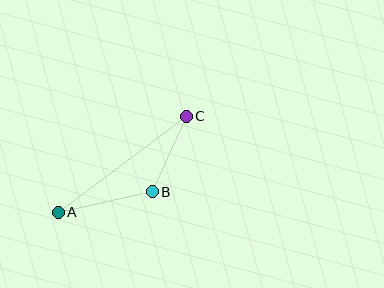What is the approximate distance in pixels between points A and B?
The distance between A and B is approximately 96 pixels.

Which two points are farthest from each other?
Points A and C are farthest from each other.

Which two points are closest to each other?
Points B and C are closest to each other.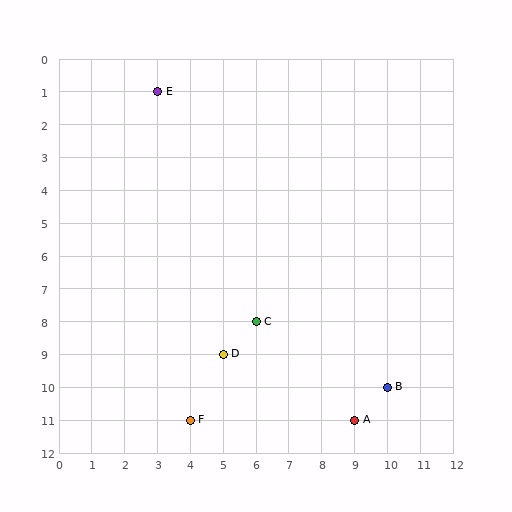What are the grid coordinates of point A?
Point A is at grid coordinates (9, 11).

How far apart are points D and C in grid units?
Points D and C are 1 column and 1 row apart (about 1.4 grid units diagonally).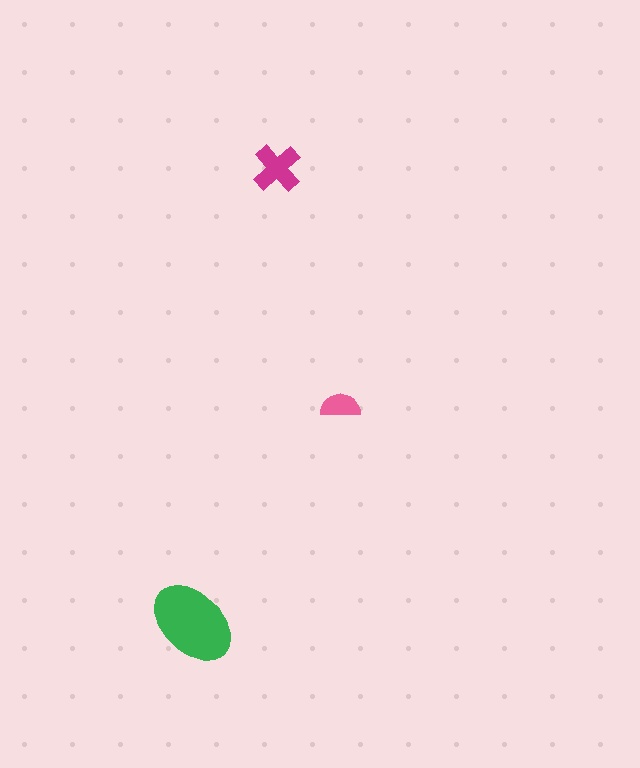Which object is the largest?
The green ellipse.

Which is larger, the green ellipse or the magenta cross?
The green ellipse.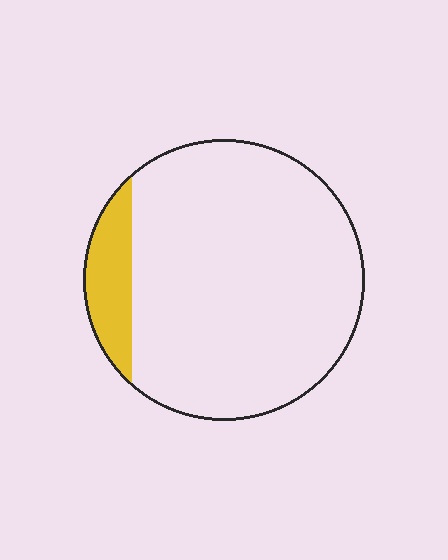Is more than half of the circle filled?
No.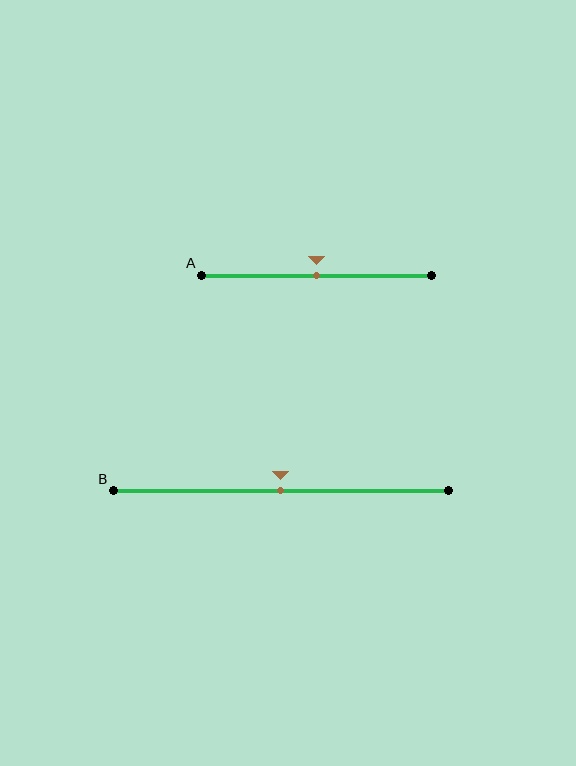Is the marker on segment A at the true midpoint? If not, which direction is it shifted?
Yes, the marker on segment A is at the true midpoint.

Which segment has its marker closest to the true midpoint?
Segment A has its marker closest to the true midpoint.